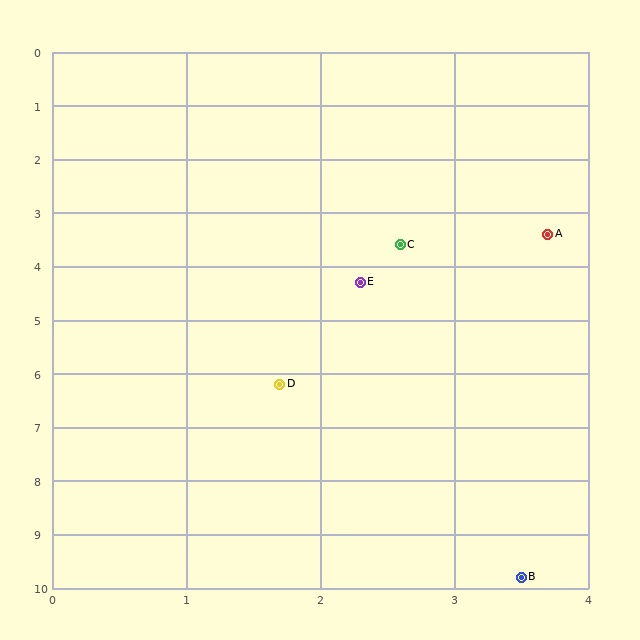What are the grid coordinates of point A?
Point A is at approximately (3.7, 3.4).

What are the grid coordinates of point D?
Point D is at approximately (1.7, 6.2).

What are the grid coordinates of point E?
Point E is at approximately (2.3, 4.3).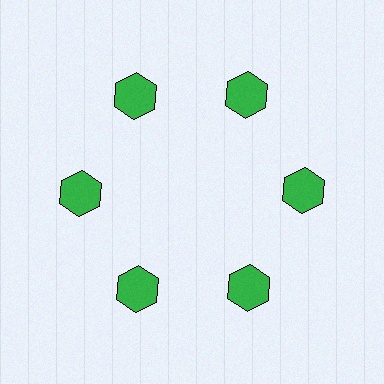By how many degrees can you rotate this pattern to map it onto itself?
The pattern maps onto itself every 60 degrees of rotation.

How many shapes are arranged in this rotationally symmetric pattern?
There are 6 shapes, arranged in 6 groups of 1.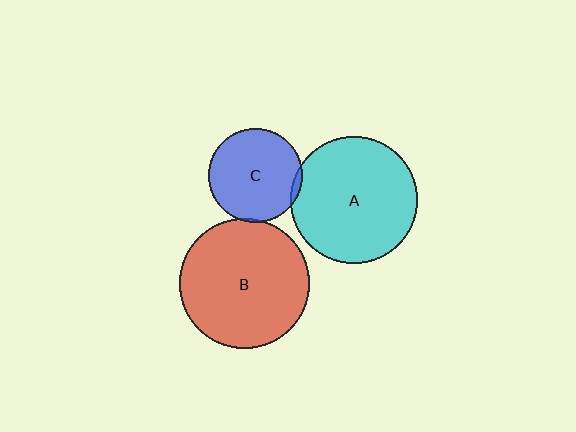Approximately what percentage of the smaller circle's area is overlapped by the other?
Approximately 5%.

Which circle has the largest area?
Circle B (red).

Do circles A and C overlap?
Yes.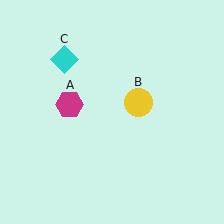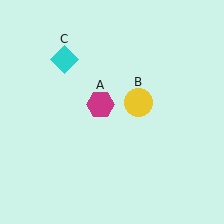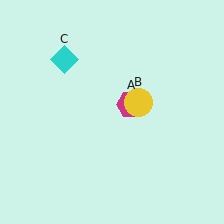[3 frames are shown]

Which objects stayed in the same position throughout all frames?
Yellow circle (object B) and cyan diamond (object C) remained stationary.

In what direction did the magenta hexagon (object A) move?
The magenta hexagon (object A) moved right.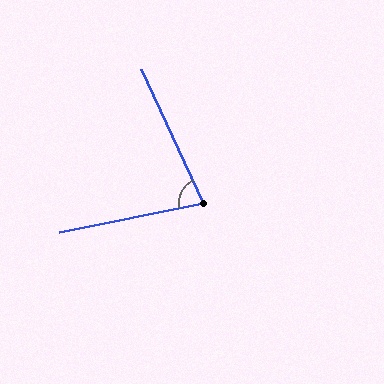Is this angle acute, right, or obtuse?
It is acute.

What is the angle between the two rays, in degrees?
Approximately 77 degrees.